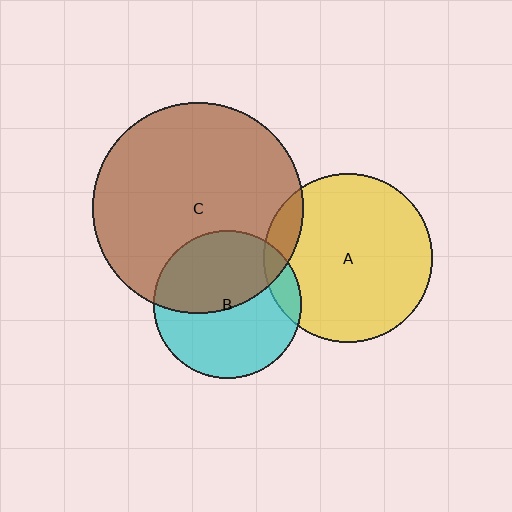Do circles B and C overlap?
Yes.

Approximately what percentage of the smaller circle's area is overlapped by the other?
Approximately 45%.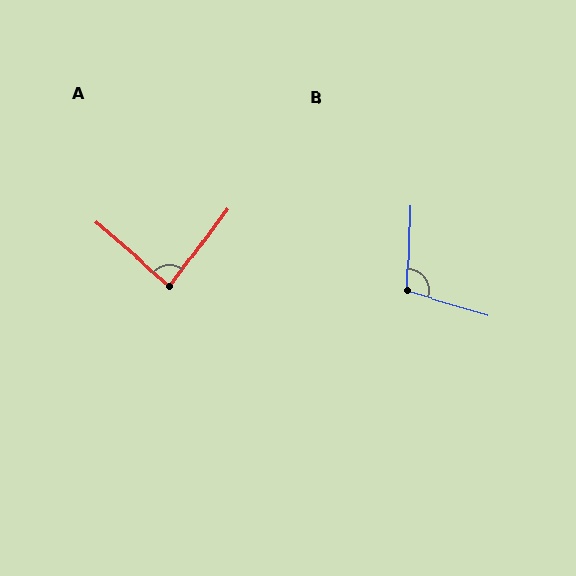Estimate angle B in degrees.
Approximately 105 degrees.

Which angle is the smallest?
A, at approximately 86 degrees.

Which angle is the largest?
B, at approximately 105 degrees.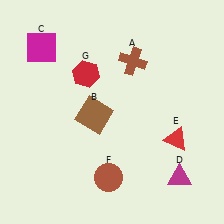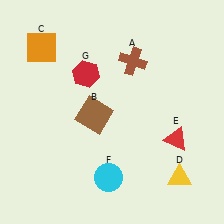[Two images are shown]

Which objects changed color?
C changed from magenta to orange. D changed from magenta to yellow. F changed from brown to cyan.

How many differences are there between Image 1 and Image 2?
There are 3 differences between the two images.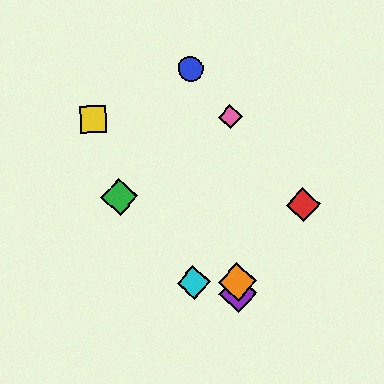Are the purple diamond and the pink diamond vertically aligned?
Yes, both are at x≈238.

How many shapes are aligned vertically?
3 shapes (the purple diamond, the orange diamond, the pink diamond) are aligned vertically.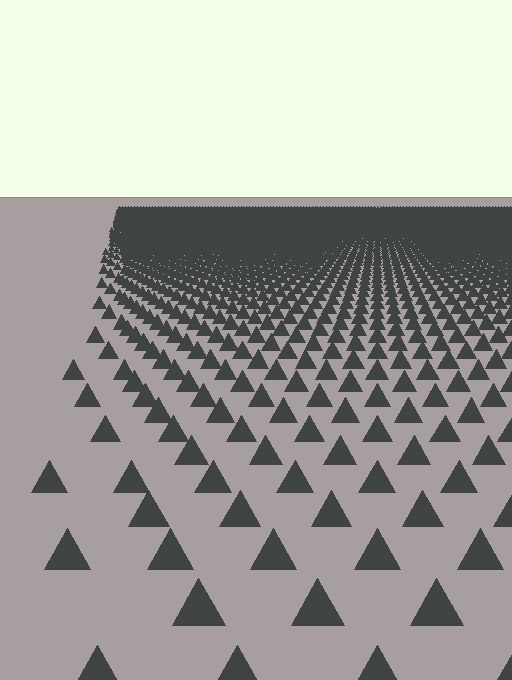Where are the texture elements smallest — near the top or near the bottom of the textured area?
Near the top.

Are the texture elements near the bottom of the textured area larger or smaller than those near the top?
Larger. Near the bottom, elements are closer to the viewer and appear at a bigger on-screen size.